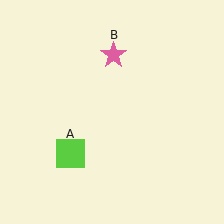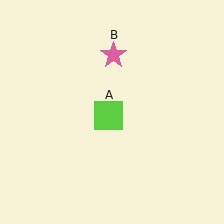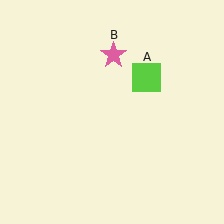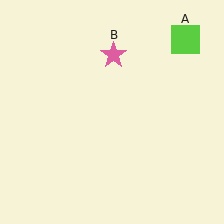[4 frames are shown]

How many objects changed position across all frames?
1 object changed position: lime square (object A).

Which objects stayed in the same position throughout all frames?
Pink star (object B) remained stationary.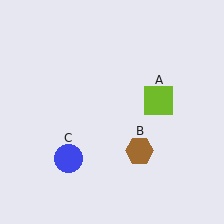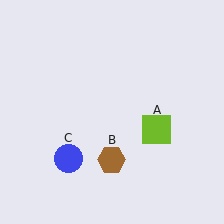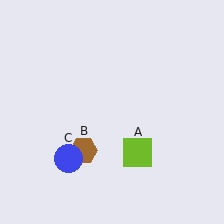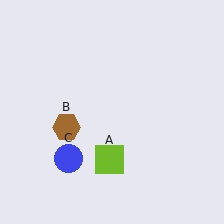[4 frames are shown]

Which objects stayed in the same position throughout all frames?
Blue circle (object C) remained stationary.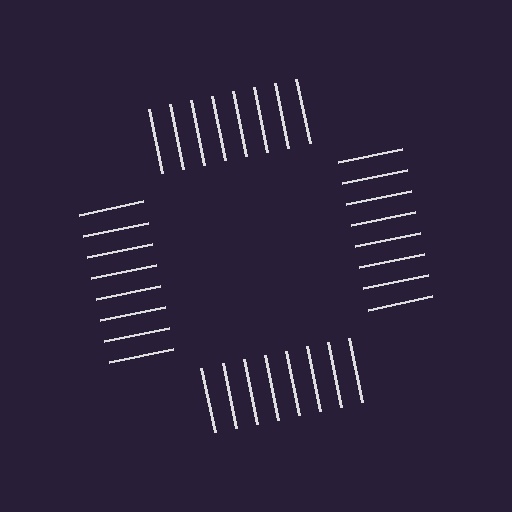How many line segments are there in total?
32 — 8 along each of the 4 edges.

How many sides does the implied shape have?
4 sides — the line-ends trace a square.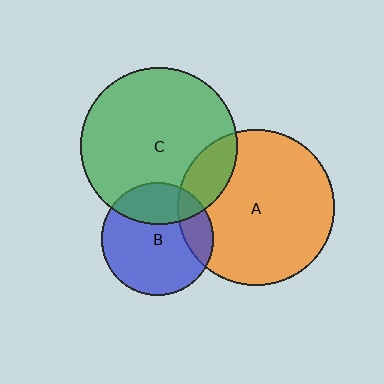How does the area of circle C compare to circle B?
Approximately 1.9 times.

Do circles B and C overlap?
Yes.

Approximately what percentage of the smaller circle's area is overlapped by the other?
Approximately 25%.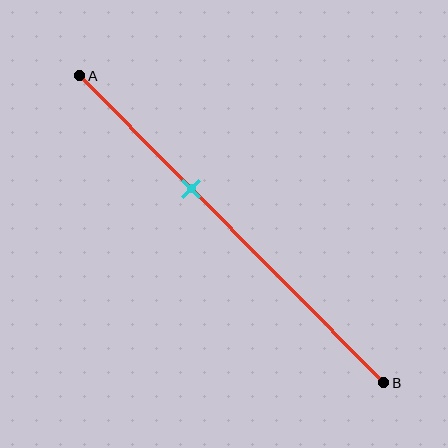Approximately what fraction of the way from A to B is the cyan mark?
The cyan mark is approximately 35% of the way from A to B.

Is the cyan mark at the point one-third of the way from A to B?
No, the mark is at about 35% from A, not at the 33% one-third point.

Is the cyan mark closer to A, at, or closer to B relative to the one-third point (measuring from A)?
The cyan mark is closer to point B than the one-third point of segment AB.